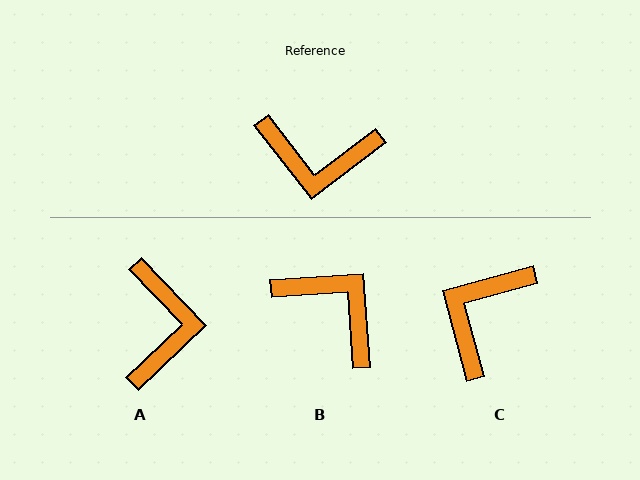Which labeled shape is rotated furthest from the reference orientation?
B, about 146 degrees away.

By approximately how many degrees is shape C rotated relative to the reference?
Approximately 112 degrees clockwise.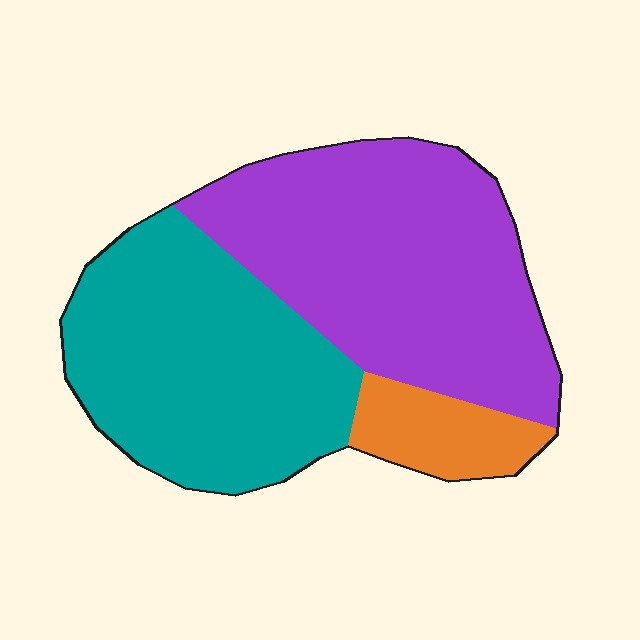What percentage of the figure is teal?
Teal covers roughly 40% of the figure.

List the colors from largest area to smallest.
From largest to smallest: purple, teal, orange.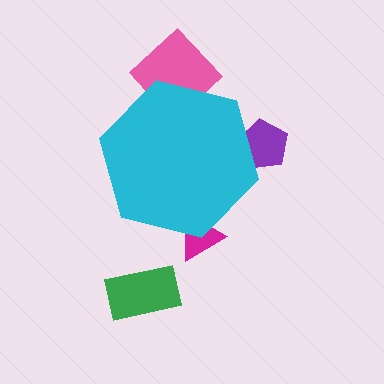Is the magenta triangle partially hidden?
Yes, the magenta triangle is partially hidden behind the cyan hexagon.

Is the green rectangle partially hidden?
No, the green rectangle is fully visible.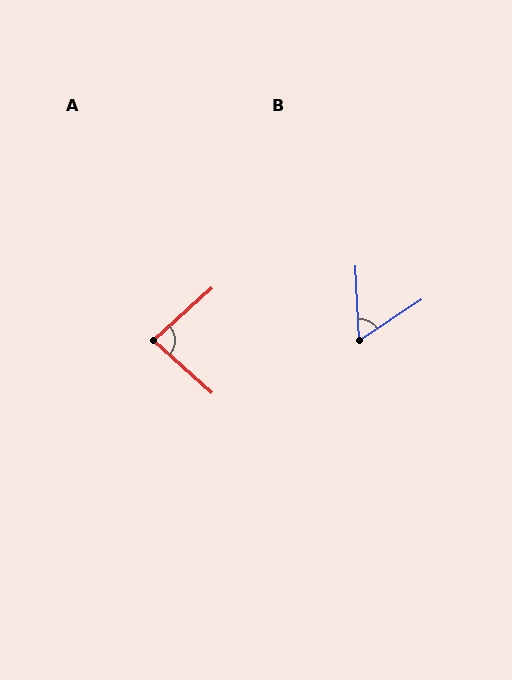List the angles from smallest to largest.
B (59°), A (84°).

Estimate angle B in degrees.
Approximately 59 degrees.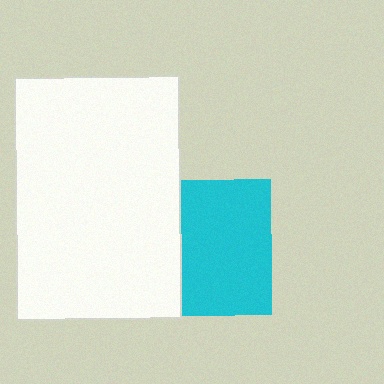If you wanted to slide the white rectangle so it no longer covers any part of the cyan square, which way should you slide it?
Slide it left — that is the most direct way to separate the two shapes.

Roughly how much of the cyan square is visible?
Most of it is visible (roughly 66%).